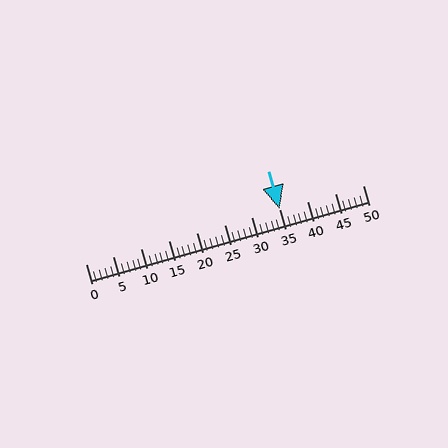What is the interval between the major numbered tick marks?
The major tick marks are spaced 5 units apart.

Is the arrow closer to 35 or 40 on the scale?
The arrow is closer to 35.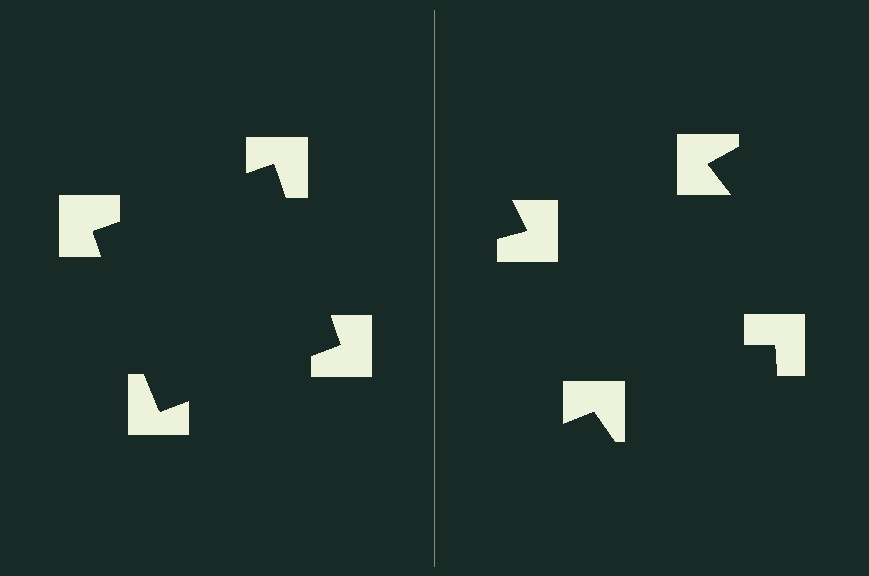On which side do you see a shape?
An illusory square appears on the left side. On the right side the wedge cuts are rotated, so no coherent shape forms.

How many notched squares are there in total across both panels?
8 — 4 on each side.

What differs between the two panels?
The notched squares are positioned identically on both sides; only the wedge orientations differ. On the left they align to a square; on the right they are misaligned.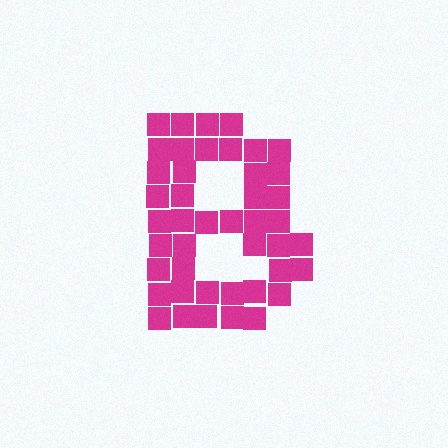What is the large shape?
The large shape is the letter B.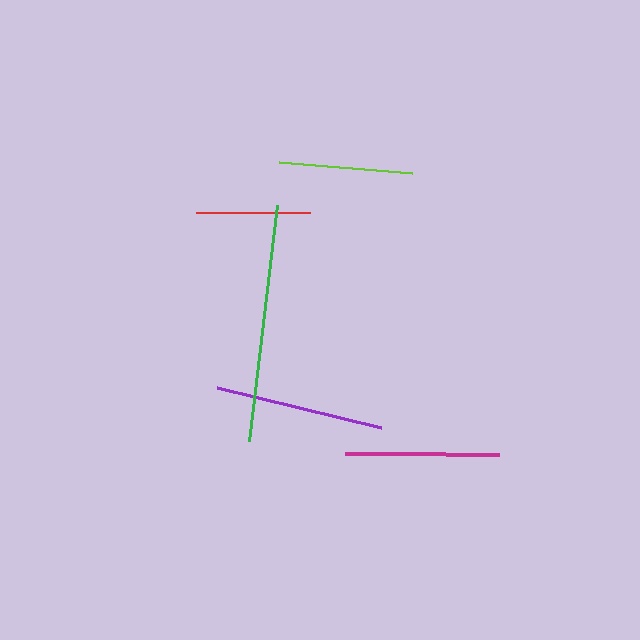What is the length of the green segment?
The green segment is approximately 237 pixels long.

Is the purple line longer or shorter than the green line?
The green line is longer than the purple line.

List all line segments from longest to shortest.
From longest to shortest: green, purple, magenta, lime, red.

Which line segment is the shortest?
The red line is the shortest at approximately 114 pixels.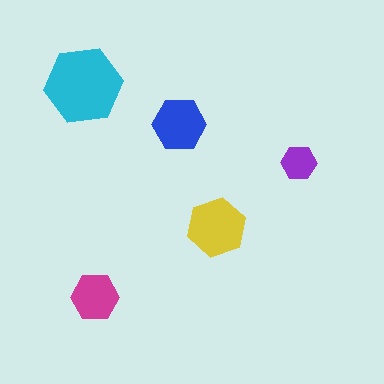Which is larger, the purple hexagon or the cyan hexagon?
The cyan one.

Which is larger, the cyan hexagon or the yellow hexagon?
The cyan one.